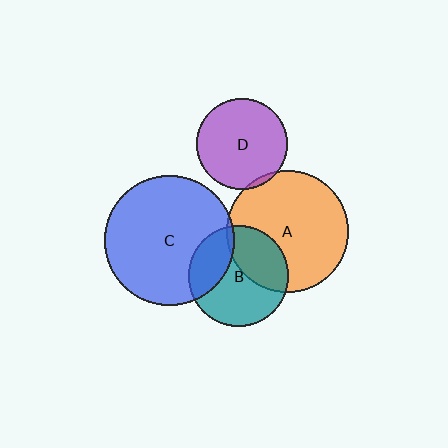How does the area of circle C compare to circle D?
Approximately 2.0 times.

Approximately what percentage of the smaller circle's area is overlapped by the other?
Approximately 5%.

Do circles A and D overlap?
Yes.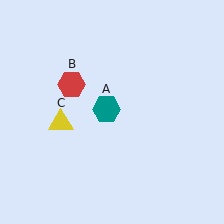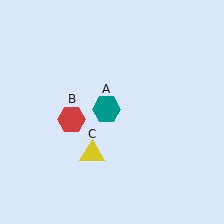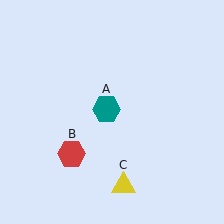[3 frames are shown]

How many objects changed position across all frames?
2 objects changed position: red hexagon (object B), yellow triangle (object C).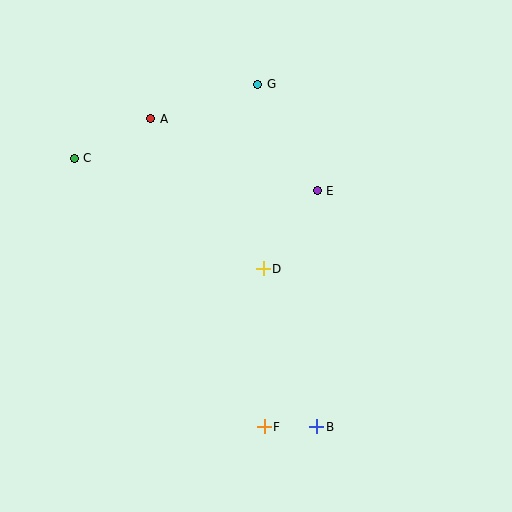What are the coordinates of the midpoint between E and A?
The midpoint between E and A is at (234, 155).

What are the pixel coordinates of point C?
Point C is at (74, 158).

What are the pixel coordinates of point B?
Point B is at (317, 427).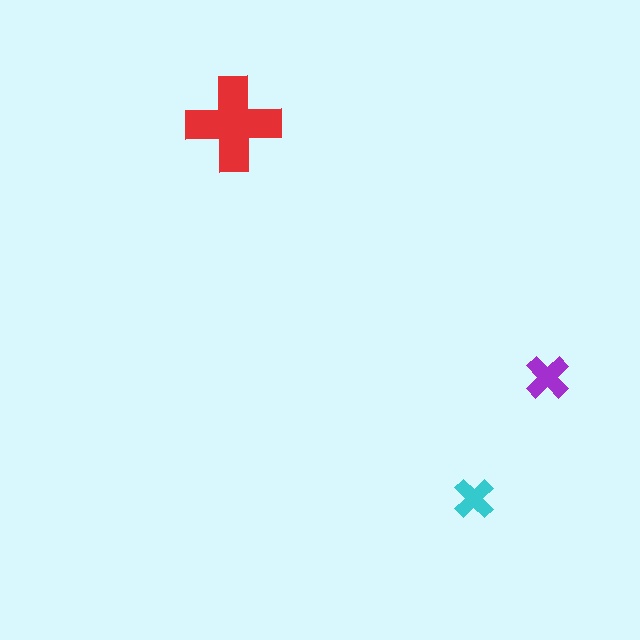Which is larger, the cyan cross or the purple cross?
The purple one.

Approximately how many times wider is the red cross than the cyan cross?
About 2.5 times wider.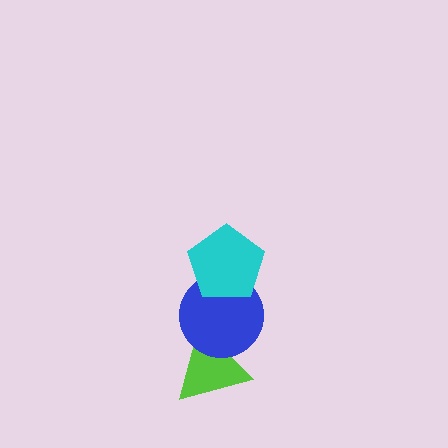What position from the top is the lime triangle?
The lime triangle is 3rd from the top.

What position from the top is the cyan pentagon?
The cyan pentagon is 1st from the top.